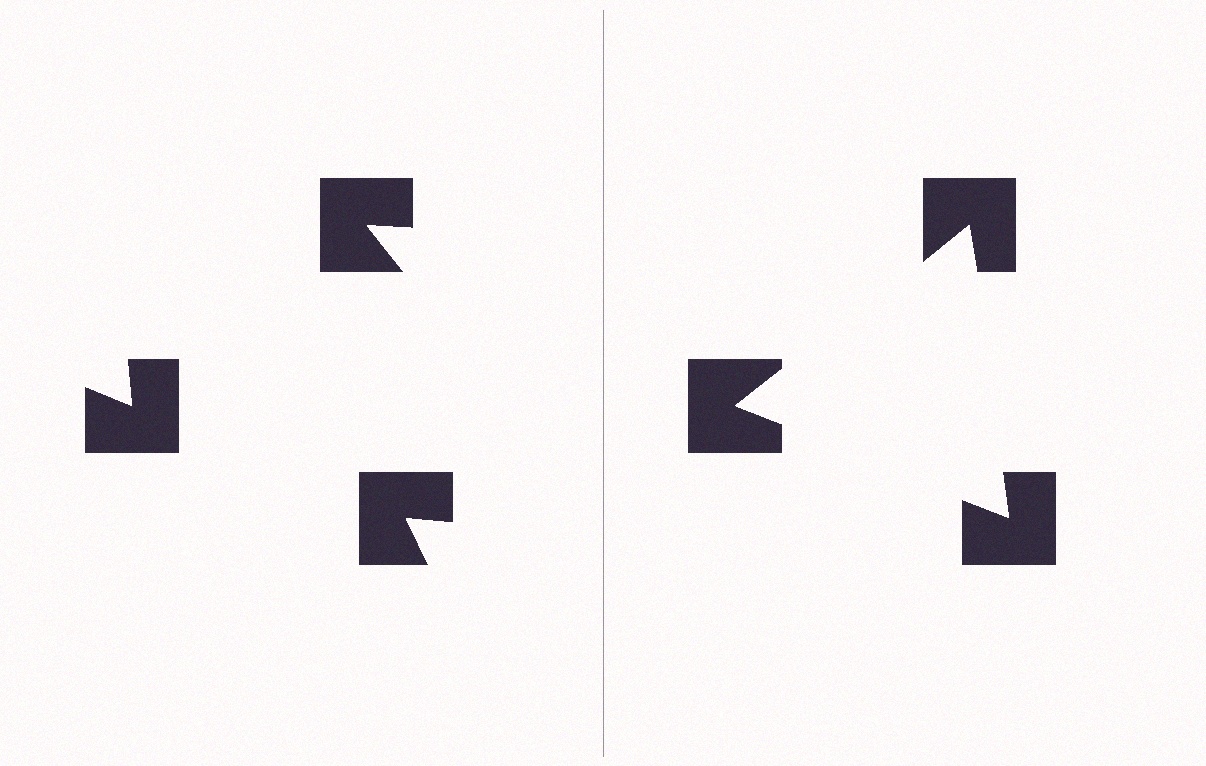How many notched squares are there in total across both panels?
6 — 3 on each side.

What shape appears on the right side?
An illusory triangle.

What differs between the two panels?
The notched squares are positioned identically on both sides; only the wedge orientations differ. On the right they align to a triangle; on the left they are misaligned.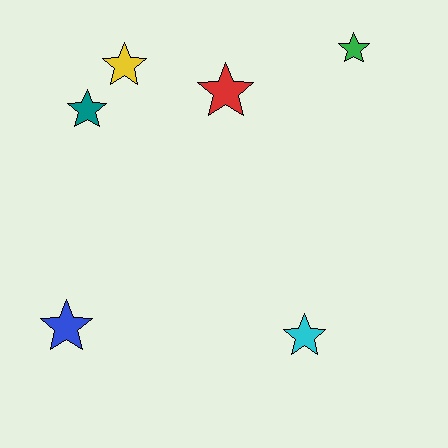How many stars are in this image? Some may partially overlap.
There are 6 stars.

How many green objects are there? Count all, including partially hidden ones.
There is 1 green object.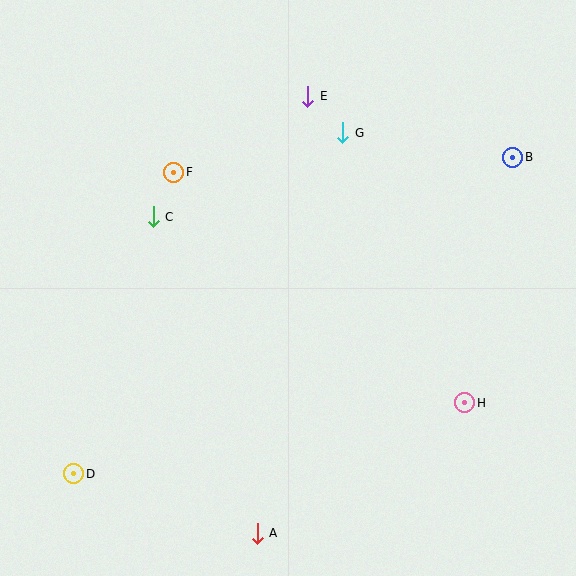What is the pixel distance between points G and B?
The distance between G and B is 172 pixels.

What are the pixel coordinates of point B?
Point B is at (513, 157).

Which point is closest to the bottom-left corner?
Point D is closest to the bottom-left corner.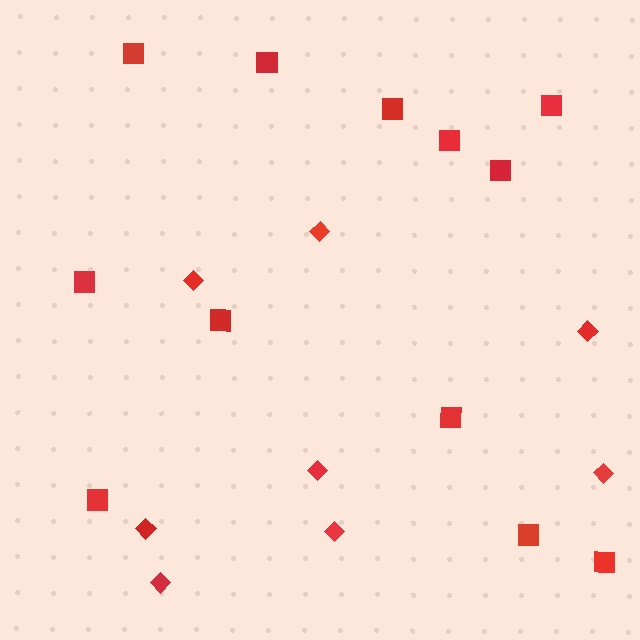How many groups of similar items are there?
There are 2 groups: one group of squares (12) and one group of diamonds (8).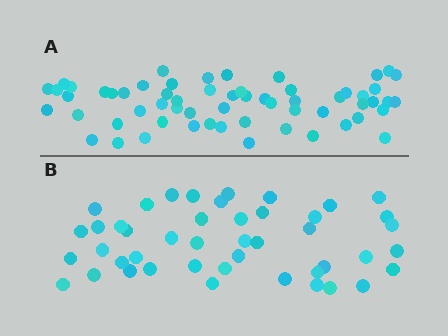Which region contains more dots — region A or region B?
Region A (the top region) has more dots.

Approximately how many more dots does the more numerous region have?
Region A has approximately 15 more dots than region B.